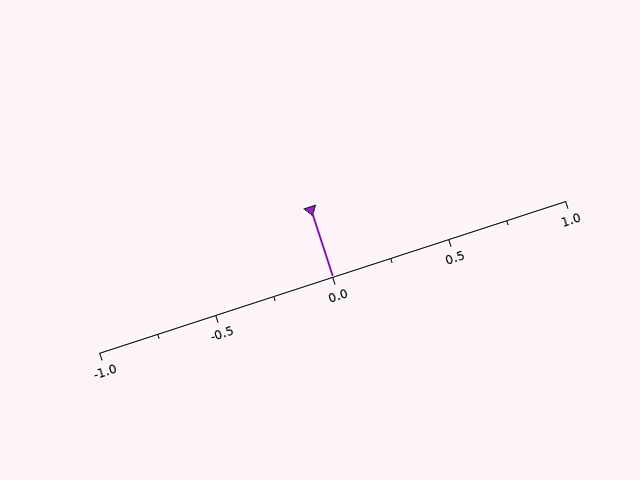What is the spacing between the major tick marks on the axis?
The major ticks are spaced 0.5 apart.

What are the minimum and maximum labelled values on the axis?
The axis runs from -1.0 to 1.0.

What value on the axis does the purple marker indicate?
The marker indicates approximately 0.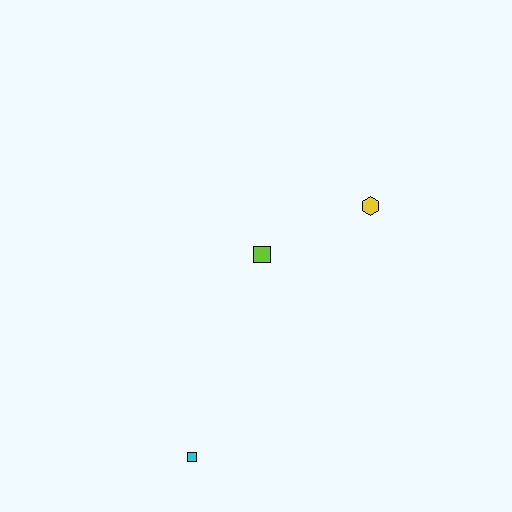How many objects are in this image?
There are 3 objects.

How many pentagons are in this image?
There are no pentagons.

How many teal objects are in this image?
There are no teal objects.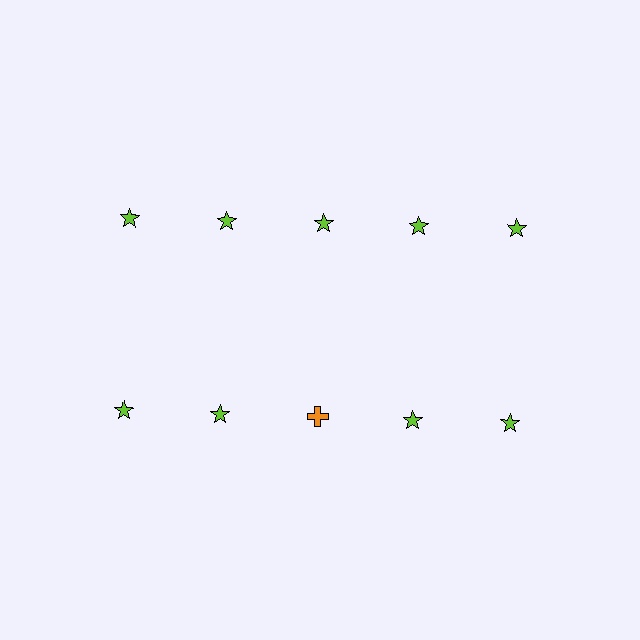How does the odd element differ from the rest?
It differs in both color (orange instead of lime) and shape (cross instead of star).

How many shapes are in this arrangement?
There are 10 shapes arranged in a grid pattern.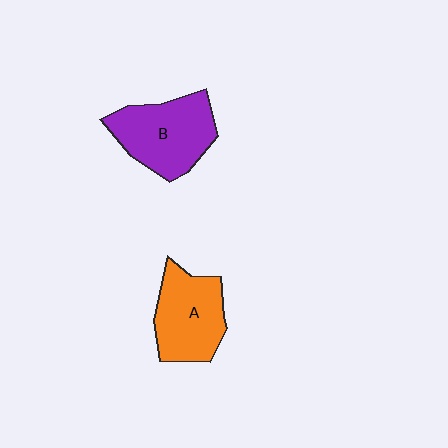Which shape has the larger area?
Shape B (purple).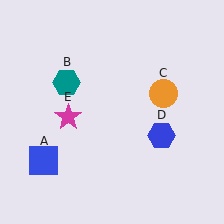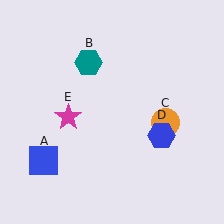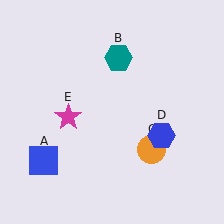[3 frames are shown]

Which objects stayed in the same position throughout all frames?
Blue square (object A) and blue hexagon (object D) and magenta star (object E) remained stationary.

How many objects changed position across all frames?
2 objects changed position: teal hexagon (object B), orange circle (object C).